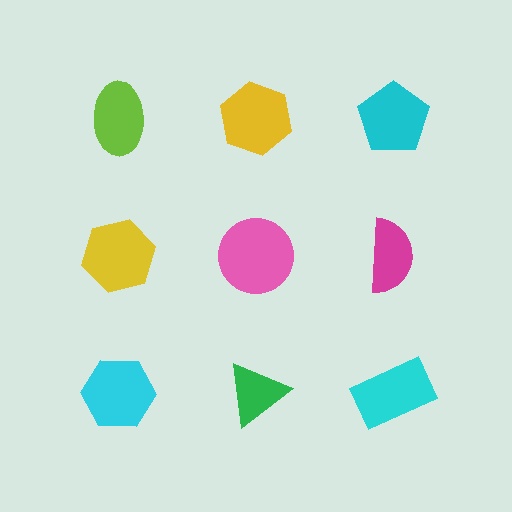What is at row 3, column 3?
A cyan rectangle.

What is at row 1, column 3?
A cyan pentagon.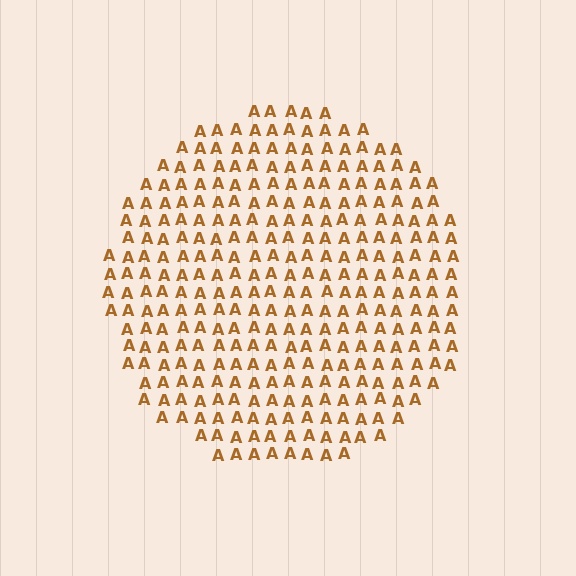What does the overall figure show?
The overall figure shows a circle.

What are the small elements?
The small elements are letter A's.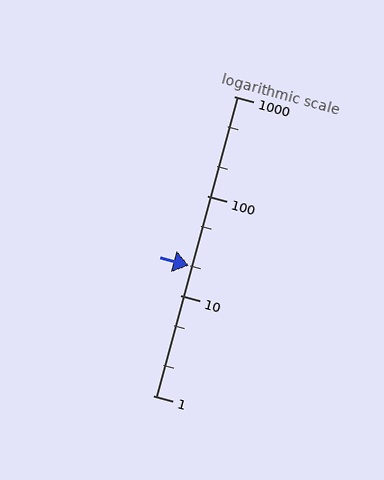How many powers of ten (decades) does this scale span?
The scale spans 3 decades, from 1 to 1000.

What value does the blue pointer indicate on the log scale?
The pointer indicates approximately 20.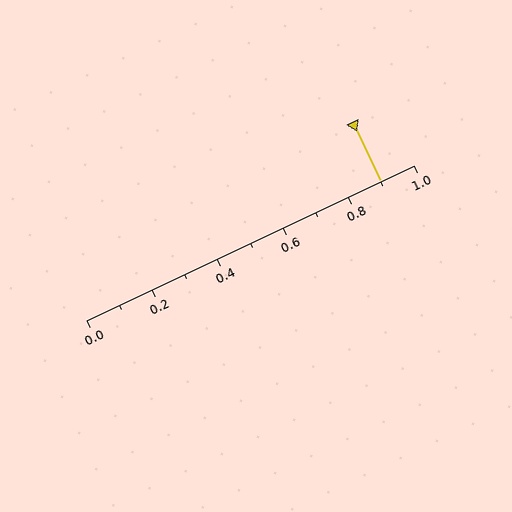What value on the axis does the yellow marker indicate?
The marker indicates approximately 0.9.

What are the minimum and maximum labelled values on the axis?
The axis runs from 0.0 to 1.0.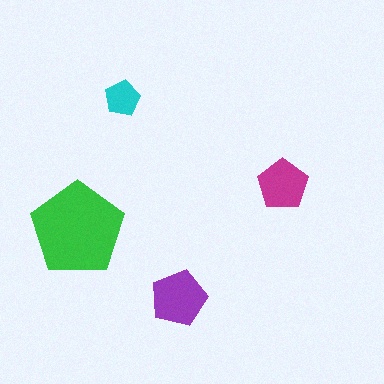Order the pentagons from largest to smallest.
the green one, the purple one, the magenta one, the cyan one.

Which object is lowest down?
The purple pentagon is bottommost.